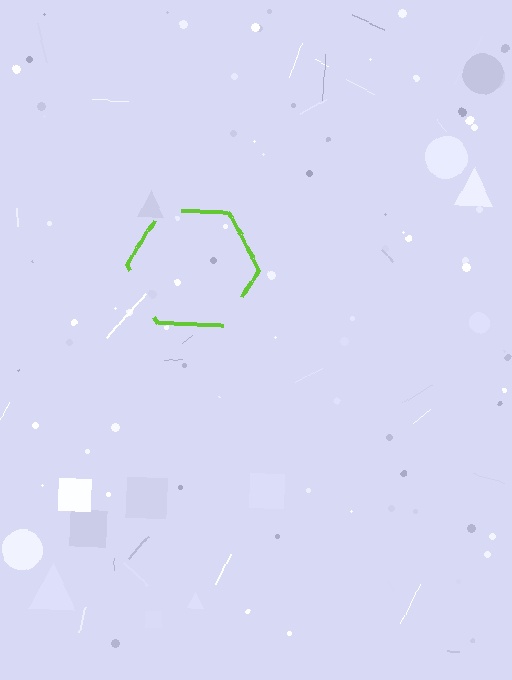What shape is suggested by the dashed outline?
The dashed outline suggests a hexagon.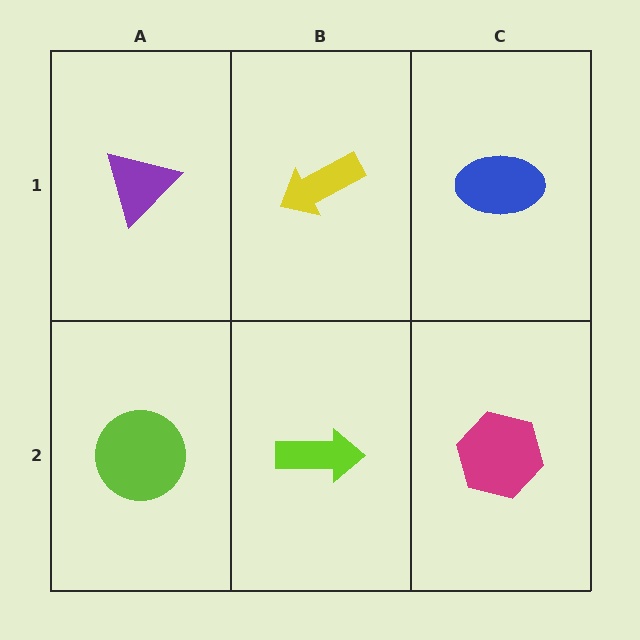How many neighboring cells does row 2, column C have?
2.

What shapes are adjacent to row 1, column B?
A lime arrow (row 2, column B), a purple triangle (row 1, column A), a blue ellipse (row 1, column C).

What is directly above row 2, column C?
A blue ellipse.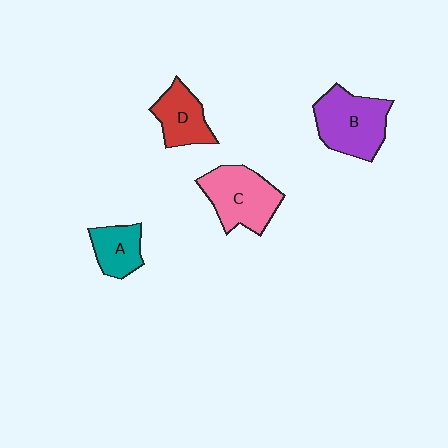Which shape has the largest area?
Shape B (purple).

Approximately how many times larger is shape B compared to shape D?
Approximately 1.5 times.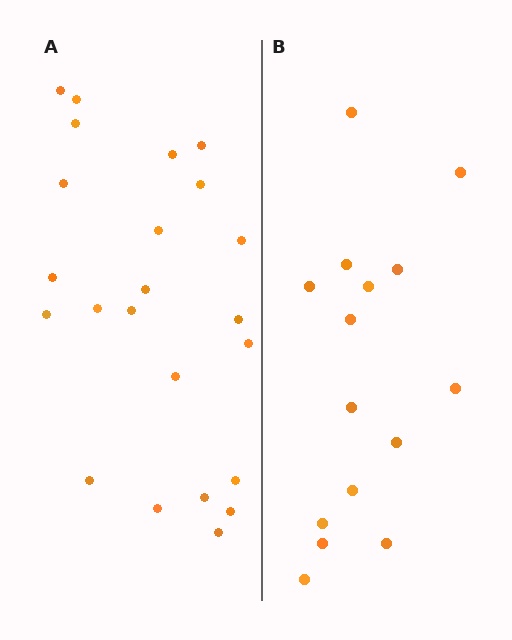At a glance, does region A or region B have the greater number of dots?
Region A (the left region) has more dots.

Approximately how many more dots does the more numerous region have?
Region A has roughly 8 or so more dots than region B.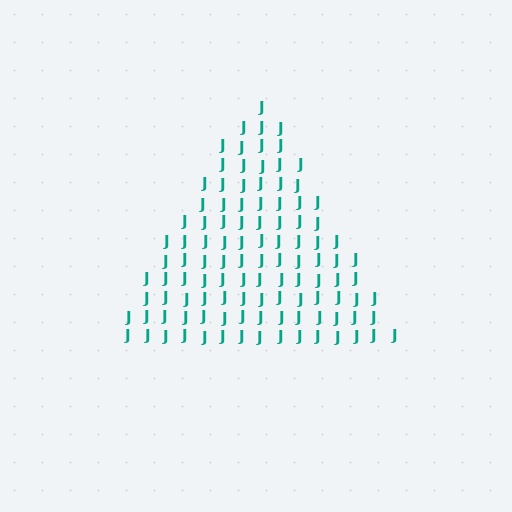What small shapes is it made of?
It is made of small letter J's.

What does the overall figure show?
The overall figure shows a triangle.